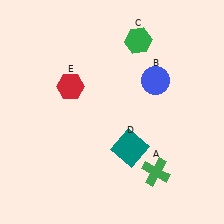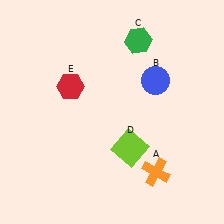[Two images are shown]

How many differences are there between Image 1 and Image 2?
There are 2 differences between the two images.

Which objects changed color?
A changed from green to orange. D changed from teal to lime.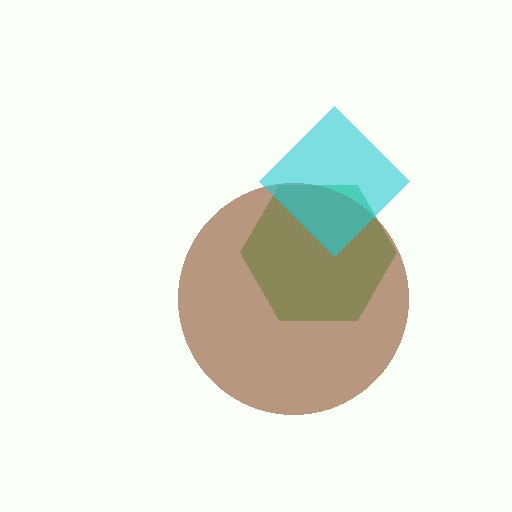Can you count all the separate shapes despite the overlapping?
Yes, there are 3 separate shapes.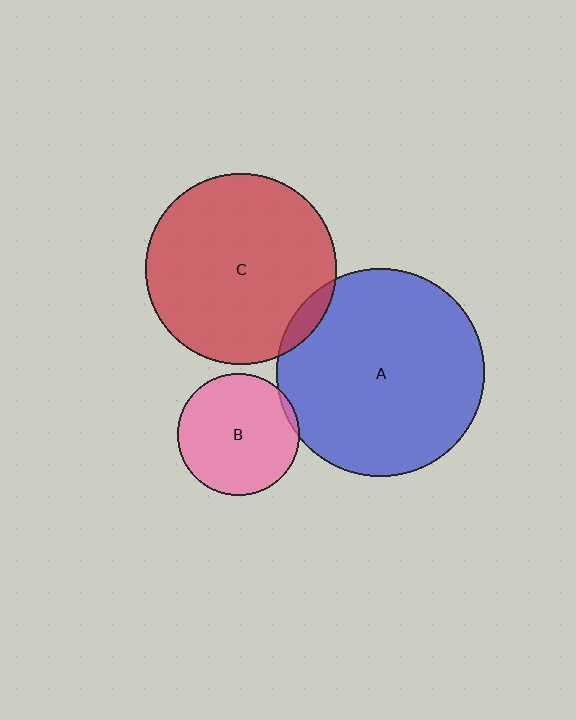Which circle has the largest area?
Circle A (blue).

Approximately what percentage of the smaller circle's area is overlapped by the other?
Approximately 5%.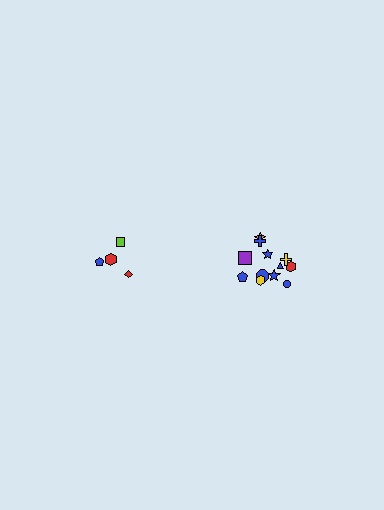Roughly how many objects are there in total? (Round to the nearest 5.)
Roughly 15 objects in total.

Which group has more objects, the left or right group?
The right group.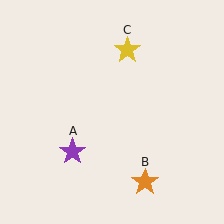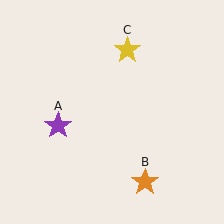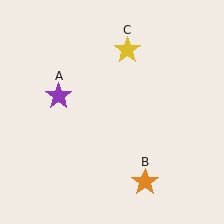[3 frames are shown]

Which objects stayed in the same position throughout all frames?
Orange star (object B) and yellow star (object C) remained stationary.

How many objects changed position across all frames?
1 object changed position: purple star (object A).